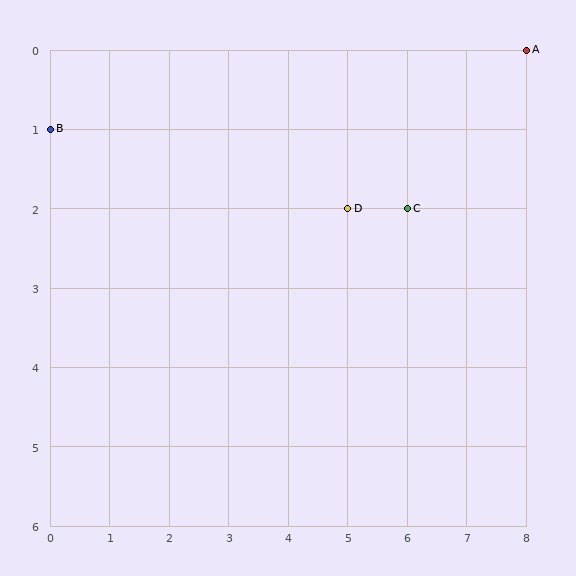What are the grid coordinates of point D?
Point D is at grid coordinates (5, 2).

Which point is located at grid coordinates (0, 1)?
Point B is at (0, 1).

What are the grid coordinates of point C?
Point C is at grid coordinates (6, 2).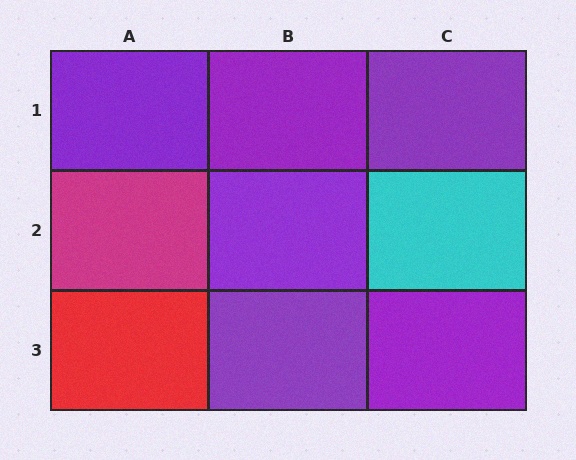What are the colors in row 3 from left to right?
Red, purple, purple.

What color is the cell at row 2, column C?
Cyan.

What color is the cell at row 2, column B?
Purple.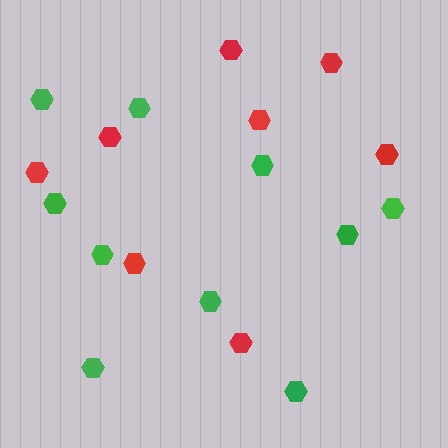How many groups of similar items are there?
There are 2 groups: one group of green hexagons (10) and one group of red hexagons (8).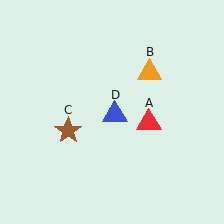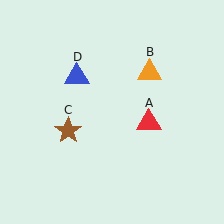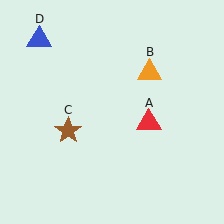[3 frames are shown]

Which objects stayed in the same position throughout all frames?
Red triangle (object A) and orange triangle (object B) and brown star (object C) remained stationary.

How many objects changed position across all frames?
1 object changed position: blue triangle (object D).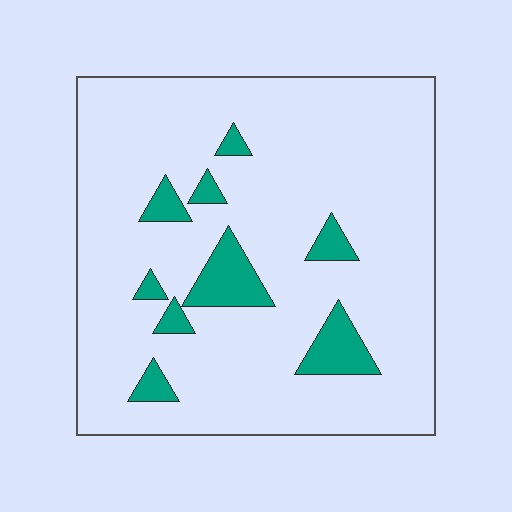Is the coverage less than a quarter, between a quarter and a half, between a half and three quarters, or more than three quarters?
Less than a quarter.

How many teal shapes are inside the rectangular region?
9.